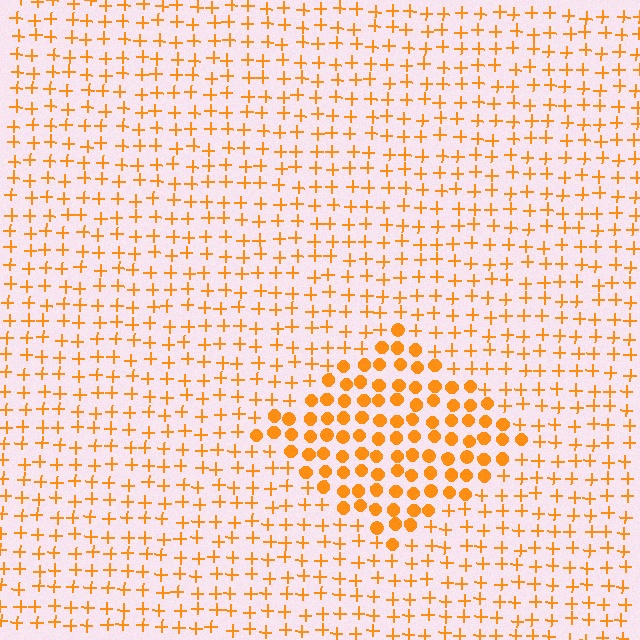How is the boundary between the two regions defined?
The boundary is defined by a change in element shape: circles inside vs. plus signs outside. All elements share the same color and spacing.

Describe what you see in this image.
The image is filled with small orange elements arranged in a uniform grid. A diamond-shaped region contains circles, while the surrounding area contains plus signs. The boundary is defined purely by the change in element shape.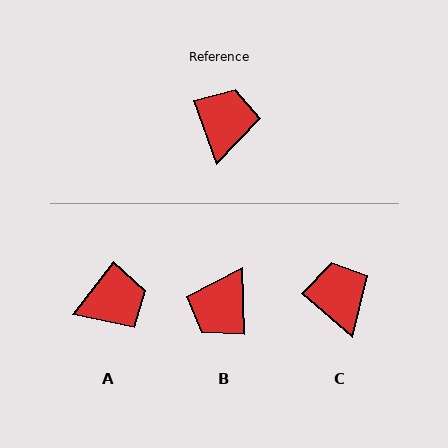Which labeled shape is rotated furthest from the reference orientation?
B, about 162 degrees away.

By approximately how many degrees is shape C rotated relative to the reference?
Approximately 30 degrees counter-clockwise.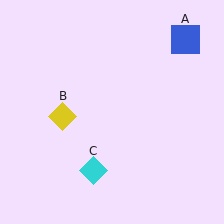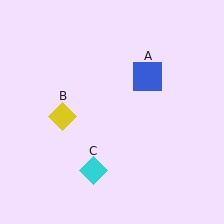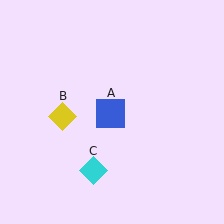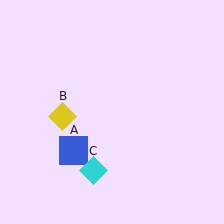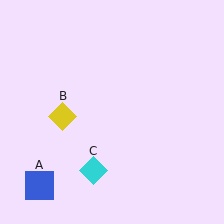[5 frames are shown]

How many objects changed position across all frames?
1 object changed position: blue square (object A).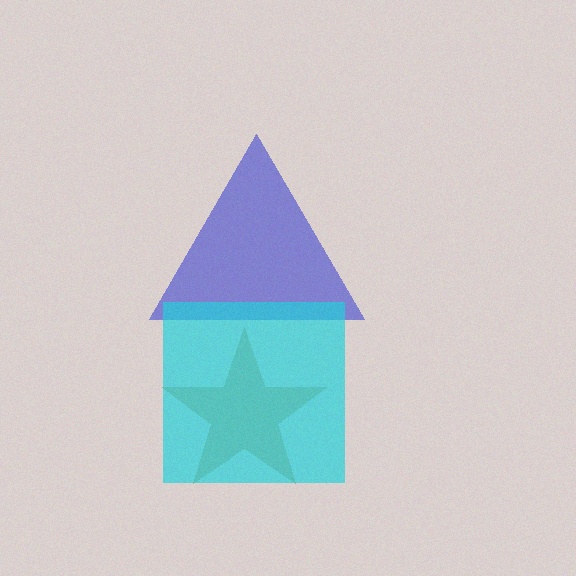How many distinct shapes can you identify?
There are 3 distinct shapes: a blue triangle, a brown star, a cyan square.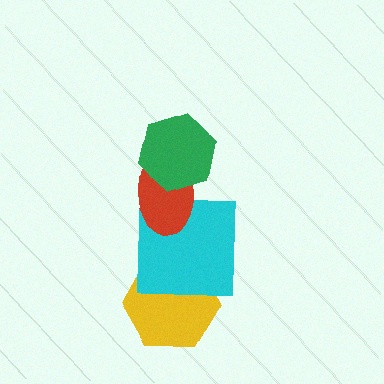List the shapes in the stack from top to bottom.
From top to bottom: the green hexagon, the red ellipse, the cyan square, the yellow hexagon.